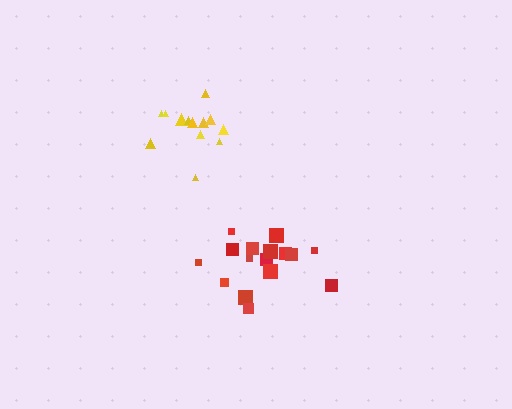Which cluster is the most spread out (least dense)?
Red.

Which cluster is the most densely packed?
Yellow.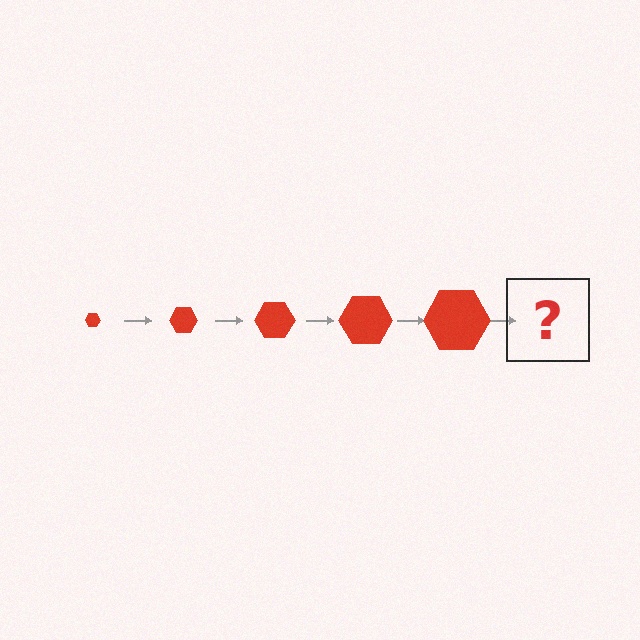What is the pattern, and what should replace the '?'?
The pattern is that the hexagon gets progressively larger each step. The '?' should be a red hexagon, larger than the previous one.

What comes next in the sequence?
The next element should be a red hexagon, larger than the previous one.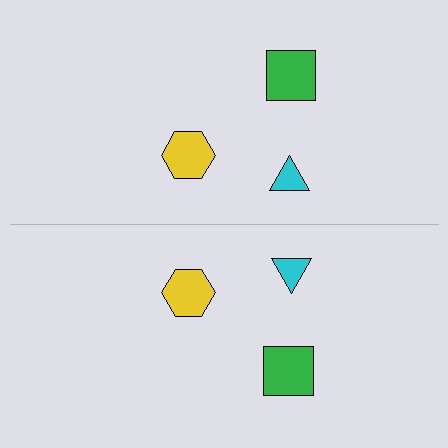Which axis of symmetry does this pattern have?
The pattern has a horizontal axis of symmetry running through the center of the image.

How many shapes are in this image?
There are 6 shapes in this image.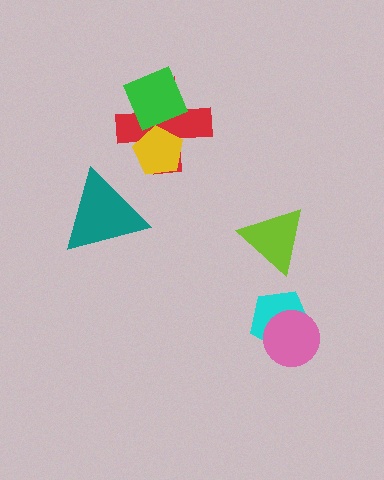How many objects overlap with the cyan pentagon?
1 object overlaps with the cyan pentagon.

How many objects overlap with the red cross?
2 objects overlap with the red cross.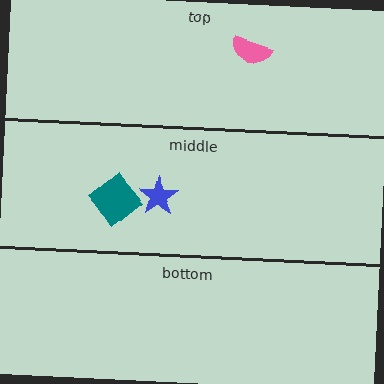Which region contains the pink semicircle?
The top region.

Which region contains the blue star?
The middle region.